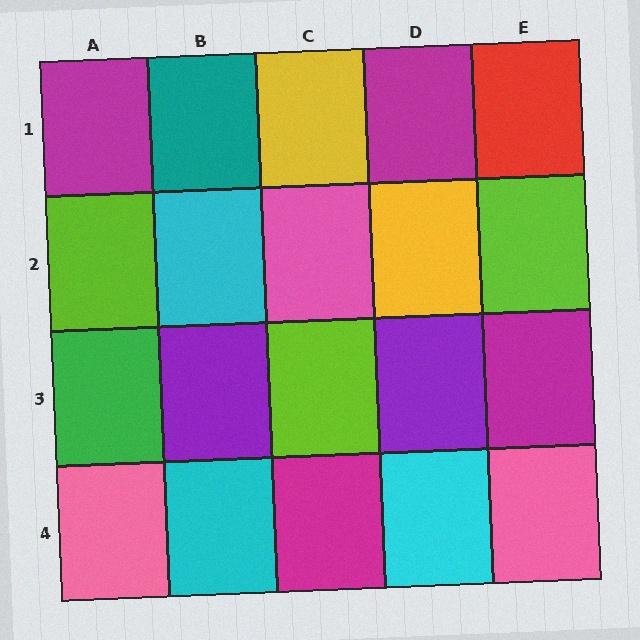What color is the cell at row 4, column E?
Pink.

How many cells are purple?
2 cells are purple.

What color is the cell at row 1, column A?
Magenta.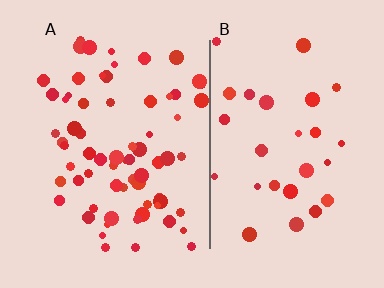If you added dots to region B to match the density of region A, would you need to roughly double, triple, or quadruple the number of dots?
Approximately double.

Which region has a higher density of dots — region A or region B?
A (the left).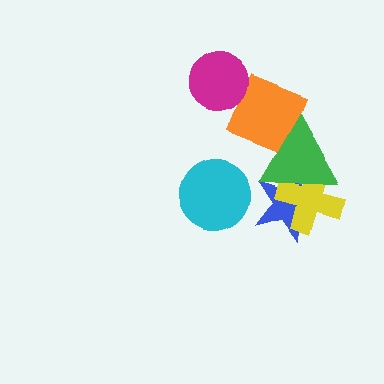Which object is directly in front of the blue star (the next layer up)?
The yellow cross is directly in front of the blue star.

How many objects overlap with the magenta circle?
0 objects overlap with the magenta circle.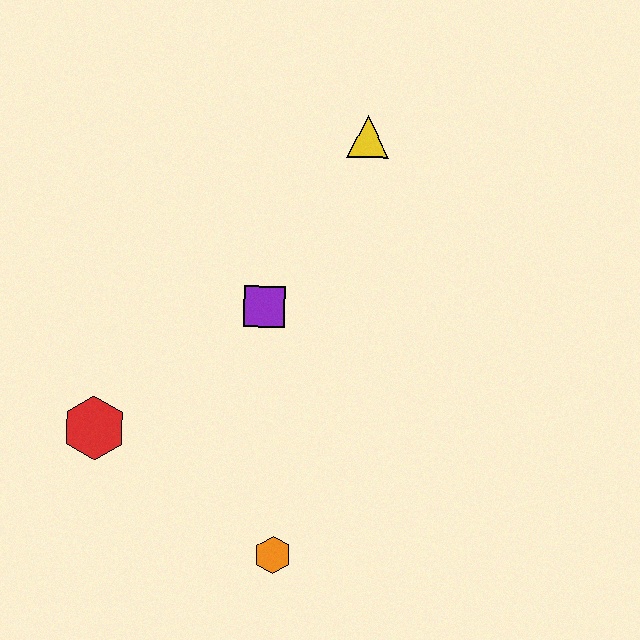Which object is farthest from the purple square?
The orange hexagon is farthest from the purple square.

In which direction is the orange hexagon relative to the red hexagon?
The orange hexagon is to the right of the red hexagon.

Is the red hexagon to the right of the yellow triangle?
No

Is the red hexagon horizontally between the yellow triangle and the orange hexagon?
No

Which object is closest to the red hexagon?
The purple square is closest to the red hexagon.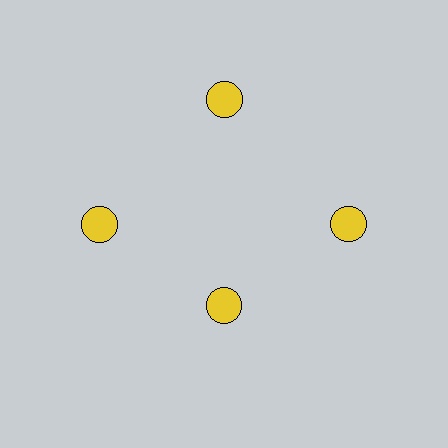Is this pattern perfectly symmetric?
No. The 4 yellow circles are arranged in a ring, but one element near the 6 o'clock position is pulled inward toward the center, breaking the 4-fold rotational symmetry.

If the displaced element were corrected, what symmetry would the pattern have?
It would have 4-fold rotational symmetry — the pattern would map onto itself every 90 degrees.